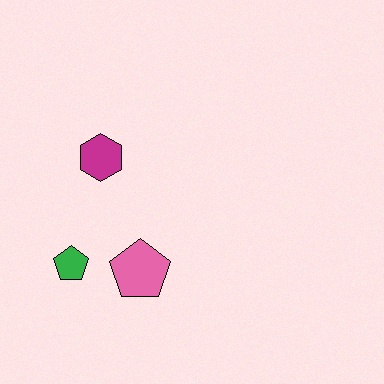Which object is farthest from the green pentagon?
The magenta hexagon is farthest from the green pentagon.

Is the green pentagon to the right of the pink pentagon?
No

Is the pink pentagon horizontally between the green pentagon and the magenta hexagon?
No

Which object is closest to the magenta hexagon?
The green pentagon is closest to the magenta hexagon.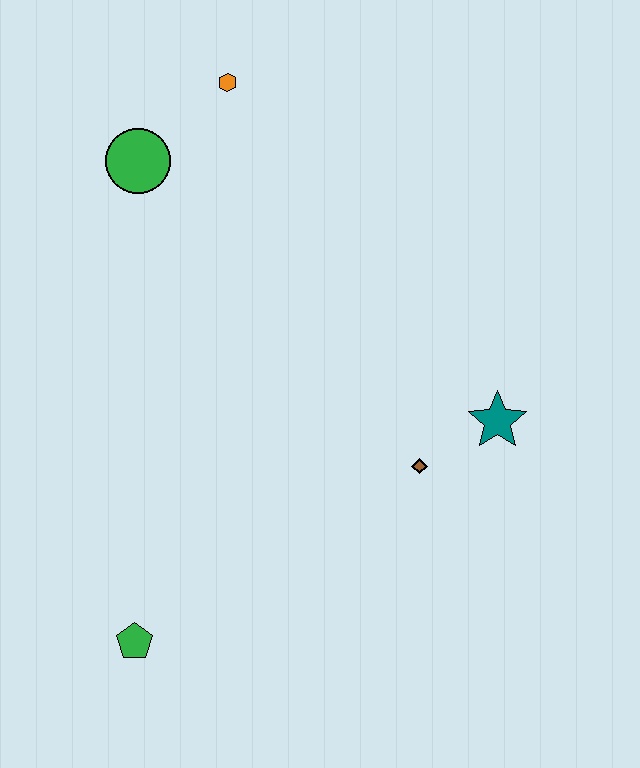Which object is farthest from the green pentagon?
The orange hexagon is farthest from the green pentagon.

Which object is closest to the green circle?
The orange hexagon is closest to the green circle.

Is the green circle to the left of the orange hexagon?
Yes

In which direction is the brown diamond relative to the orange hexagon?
The brown diamond is below the orange hexagon.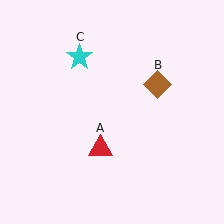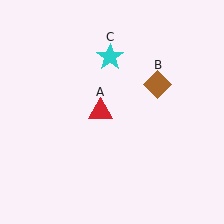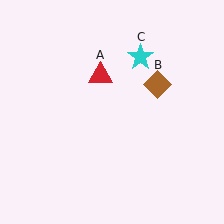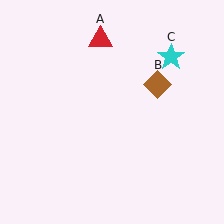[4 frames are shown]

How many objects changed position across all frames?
2 objects changed position: red triangle (object A), cyan star (object C).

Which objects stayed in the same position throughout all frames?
Brown diamond (object B) remained stationary.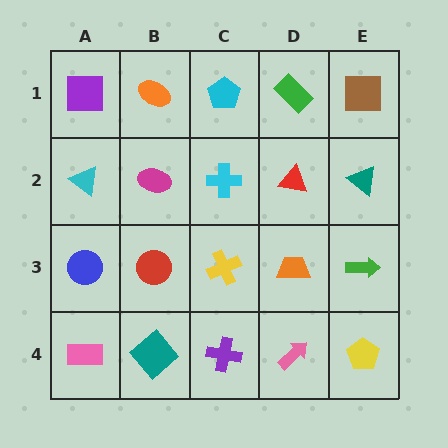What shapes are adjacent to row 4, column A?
A blue circle (row 3, column A), a teal diamond (row 4, column B).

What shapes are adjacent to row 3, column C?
A cyan cross (row 2, column C), a purple cross (row 4, column C), a red circle (row 3, column B), an orange trapezoid (row 3, column D).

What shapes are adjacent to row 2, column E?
A brown square (row 1, column E), a green arrow (row 3, column E), a red triangle (row 2, column D).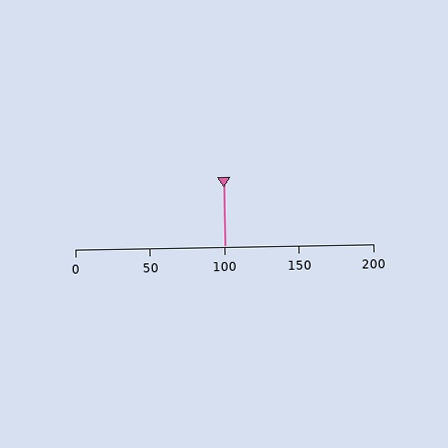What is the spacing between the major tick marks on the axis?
The major ticks are spaced 50 apart.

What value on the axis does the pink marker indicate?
The marker indicates approximately 100.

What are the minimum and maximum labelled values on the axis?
The axis runs from 0 to 200.